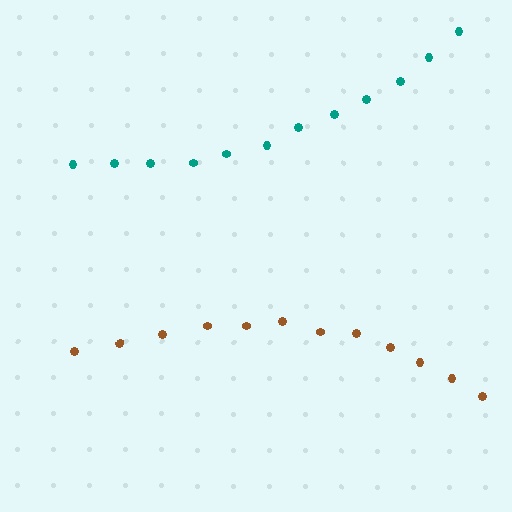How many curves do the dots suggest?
There are 2 distinct paths.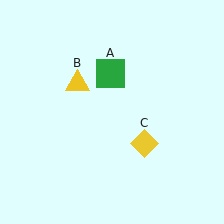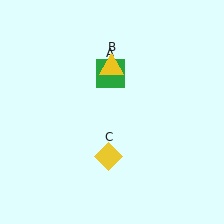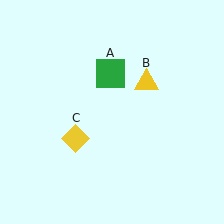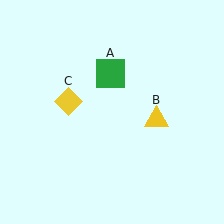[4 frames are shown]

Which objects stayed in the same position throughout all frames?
Green square (object A) remained stationary.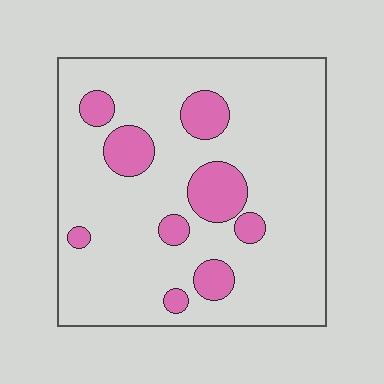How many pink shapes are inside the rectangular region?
9.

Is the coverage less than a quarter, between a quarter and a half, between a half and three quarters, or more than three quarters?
Less than a quarter.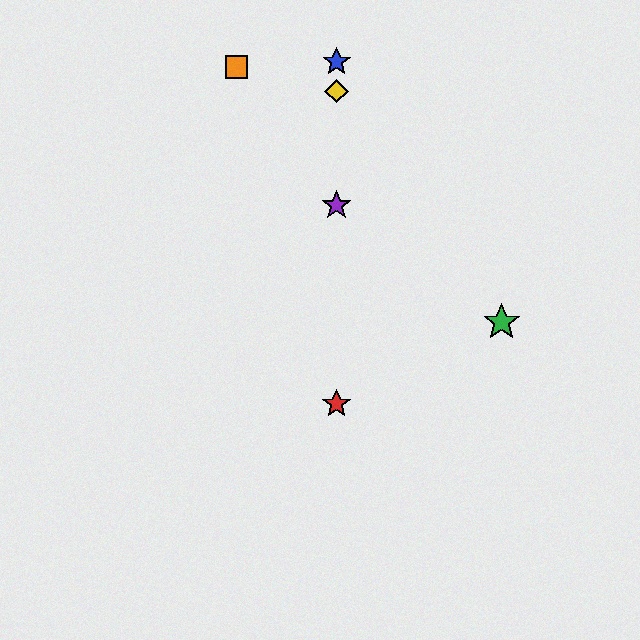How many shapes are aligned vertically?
4 shapes (the red star, the blue star, the yellow diamond, the purple star) are aligned vertically.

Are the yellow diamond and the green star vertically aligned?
No, the yellow diamond is at x≈337 and the green star is at x≈502.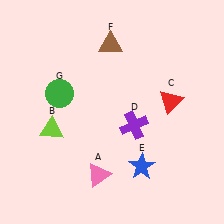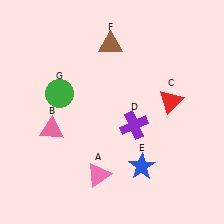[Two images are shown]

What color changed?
The triangle (B) changed from lime in Image 1 to pink in Image 2.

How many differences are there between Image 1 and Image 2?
There is 1 difference between the two images.